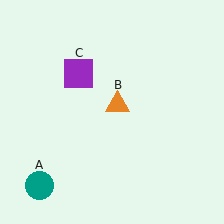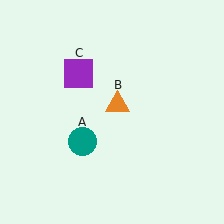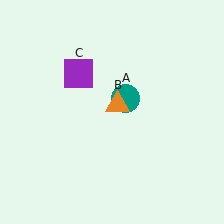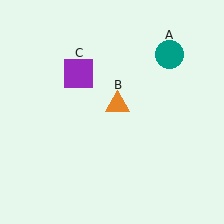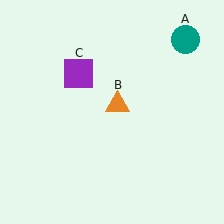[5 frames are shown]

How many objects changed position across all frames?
1 object changed position: teal circle (object A).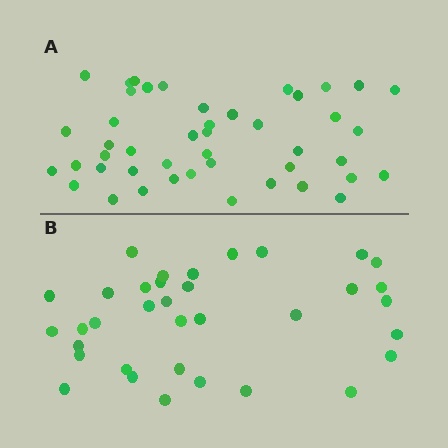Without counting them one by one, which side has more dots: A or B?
Region A (the top region) has more dots.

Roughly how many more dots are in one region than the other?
Region A has roughly 10 or so more dots than region B.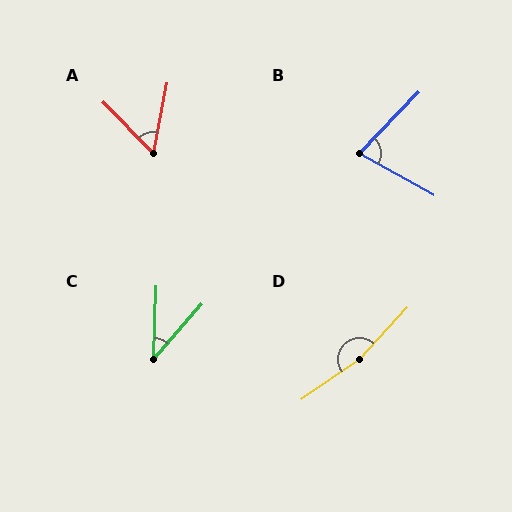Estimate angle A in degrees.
Approximately 55 degrees.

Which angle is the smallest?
C, at approximately 39 degrees.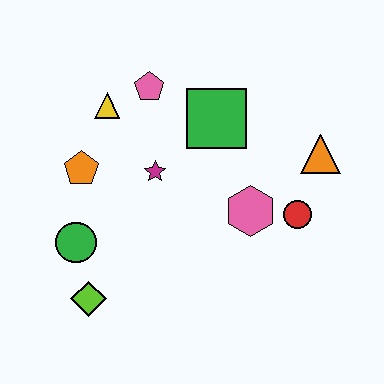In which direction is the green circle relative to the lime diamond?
The green circle is above the lime diamond.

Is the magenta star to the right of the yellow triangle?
Yes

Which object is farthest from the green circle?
The orange triangle is farthest from the green circle.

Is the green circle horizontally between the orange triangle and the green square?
No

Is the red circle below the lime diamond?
No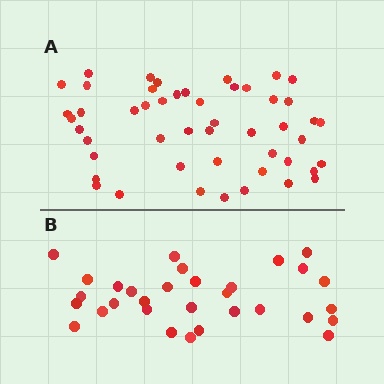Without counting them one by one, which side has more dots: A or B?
Region A (the top region) has more dots.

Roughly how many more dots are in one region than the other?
Region A has approximately 20 more dots than region B.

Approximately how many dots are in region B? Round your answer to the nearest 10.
About 30 dots. (The exact count is 31, which rounds to 30.)